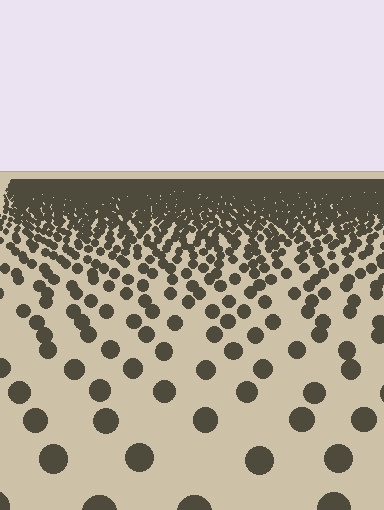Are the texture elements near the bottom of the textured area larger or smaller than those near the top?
Larger. Near the bottom, elements are closer to the viewer and appear at a bigger on-screen size.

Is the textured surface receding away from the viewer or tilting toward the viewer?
The surface is receding away from the viewer. Texture elements get smaller and denser toward the top.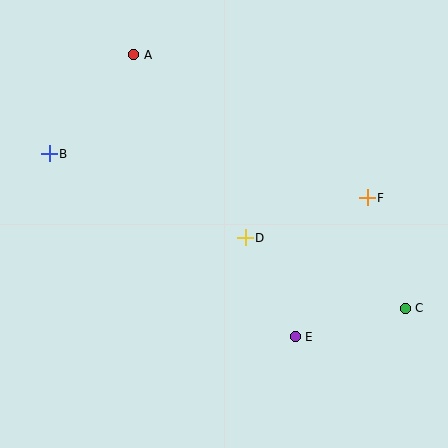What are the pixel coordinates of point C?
Point C is at (405, 308).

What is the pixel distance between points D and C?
The distance between D and C is 175 pixels.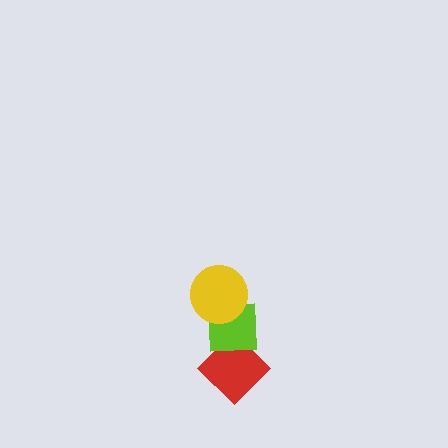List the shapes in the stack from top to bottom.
From top to bottom: the yellow circle, the lime square, the red diamond.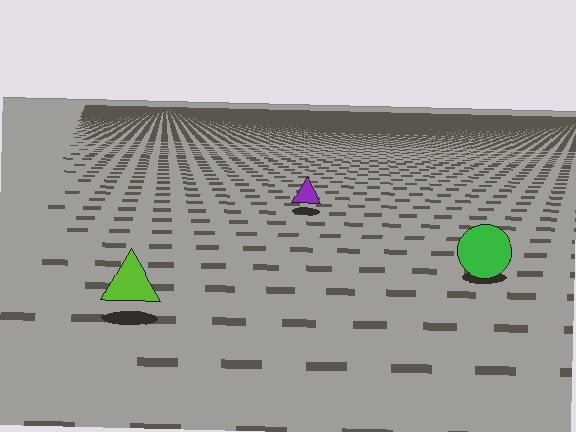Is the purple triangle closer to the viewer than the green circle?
No. The green circle is closer — you can tell from the texture gradient: the ground texture is coarser near it.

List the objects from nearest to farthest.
From nearest to farthest: the lime triangle, the green circle, the purple triangle.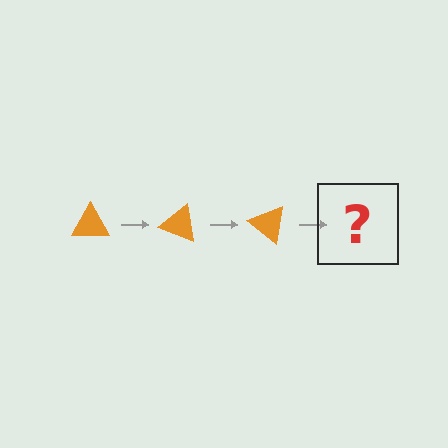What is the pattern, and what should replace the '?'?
The pattern is that the triangle rotates 20 degrees each step. The '?' should be an orange triangle rotated 60 degrees.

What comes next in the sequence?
The next element should be an orange triangle rotated 60 degrees.